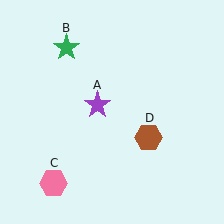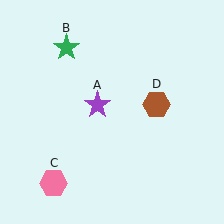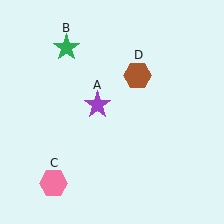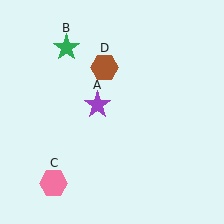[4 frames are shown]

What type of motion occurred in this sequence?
The brown hexagon (object D) rotated counterclockwise around the center of the scene.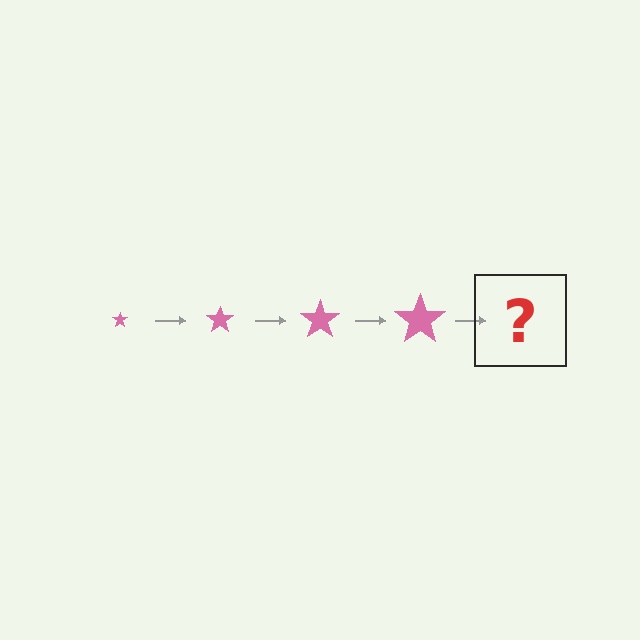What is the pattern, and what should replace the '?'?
The pattern is that the star gets progressively larger each step. The '?' should be a pink star, larger than the previous one.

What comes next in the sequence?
The next element should be a pink star, larger than the previous one.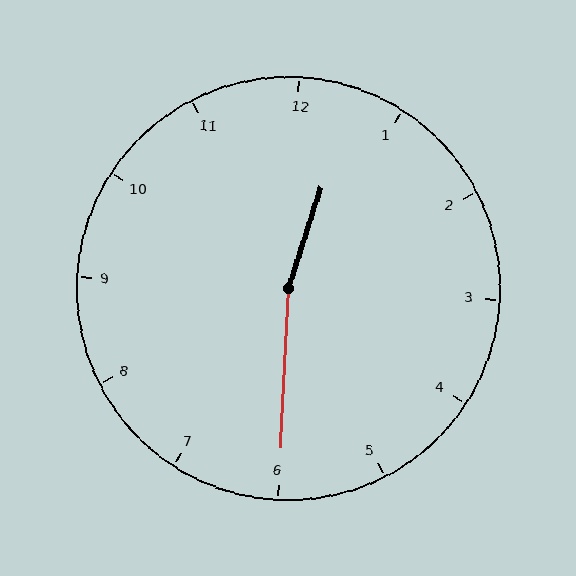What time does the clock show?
12:30.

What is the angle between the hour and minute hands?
Approximately 165 degrees.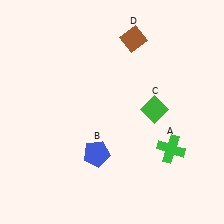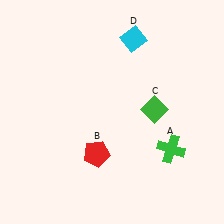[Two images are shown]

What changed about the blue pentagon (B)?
In Image 1, B is blue. In Image 2, it changed to red.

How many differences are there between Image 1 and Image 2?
There are 2 differences between the two images.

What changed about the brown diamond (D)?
In Image 1, D is brown. In Image 2, it changed to cyan.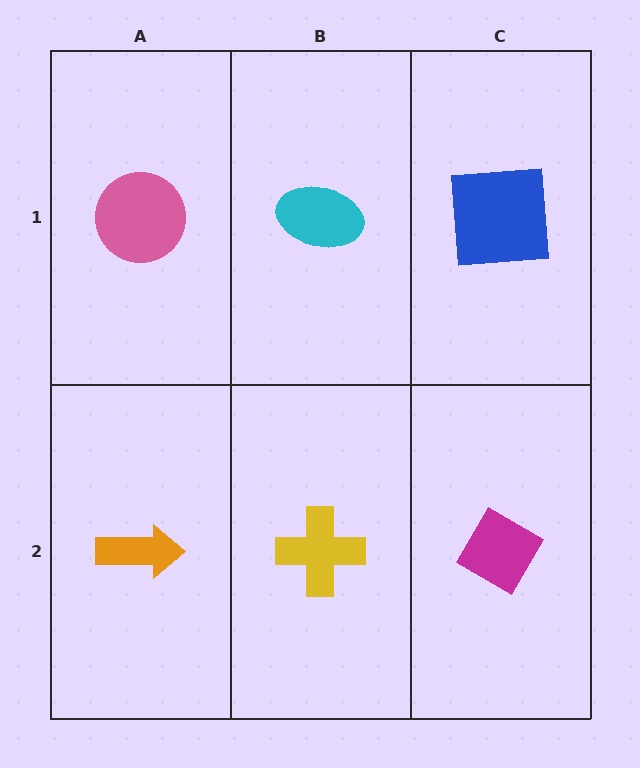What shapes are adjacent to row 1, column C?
A magenta diamond (row 2, column C), a cyan ellipse (row 1, column B).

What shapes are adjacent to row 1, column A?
An orange arrow (row 2, column A), a cyan ellipse (row 1, column B).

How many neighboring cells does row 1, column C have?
2.